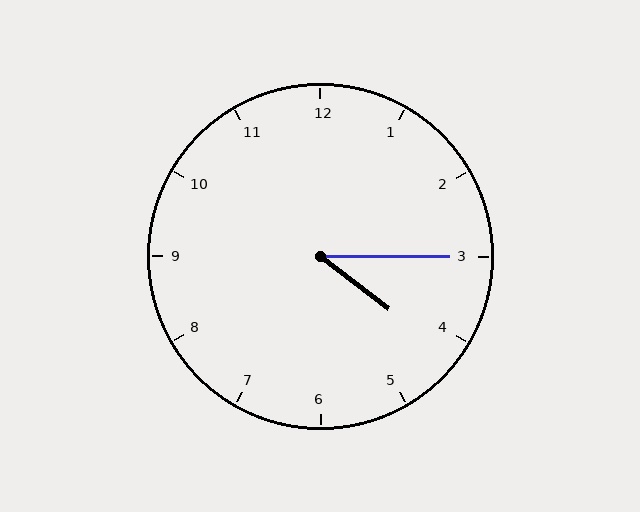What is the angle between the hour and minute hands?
Approximately 38 degrees.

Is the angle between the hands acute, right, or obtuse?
It is acute.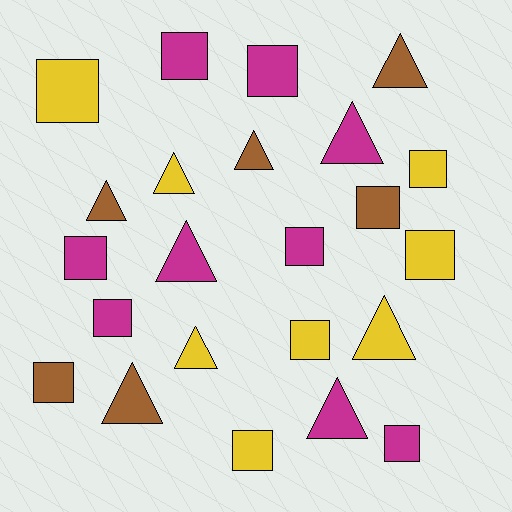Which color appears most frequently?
Magenta, with 9 objects.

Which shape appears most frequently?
Square, with 13 objects.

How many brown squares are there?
There are 2 brown squares.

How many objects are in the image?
There are 23 objects.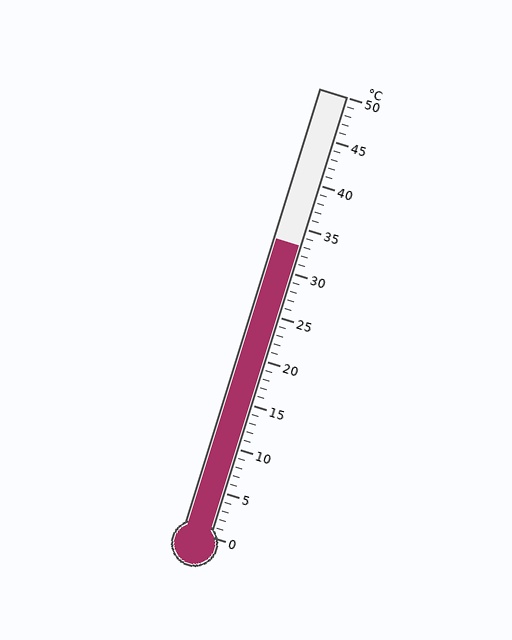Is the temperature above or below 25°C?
The temperature is above 25°C.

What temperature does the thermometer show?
The thermometer shows approximately 33°C.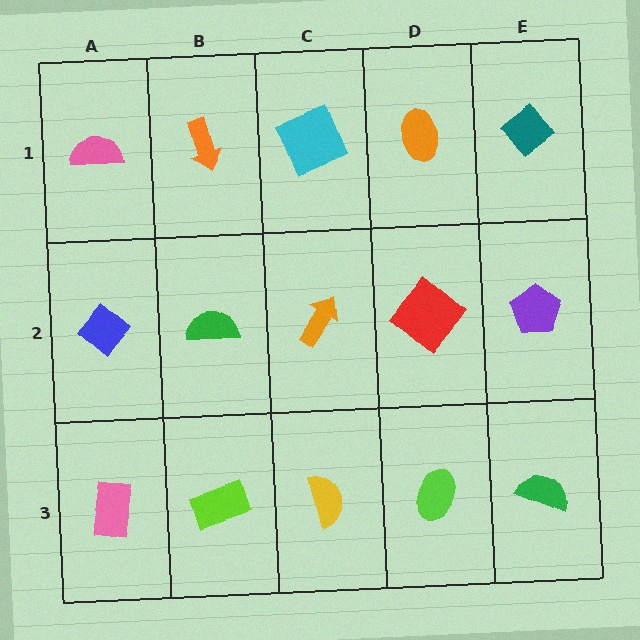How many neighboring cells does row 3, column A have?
2.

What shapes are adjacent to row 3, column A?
A blue diamond (row 2, column A), a lime rectangle (row 3, column B).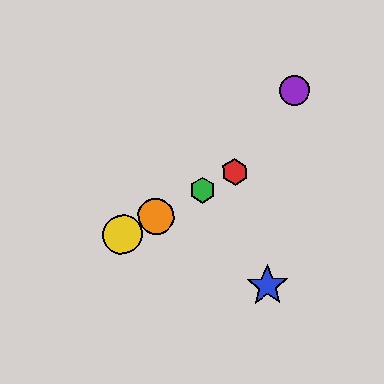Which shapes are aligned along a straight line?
The red hexagon, the green hexagon, the yellow circle, the orange circle are aligned along a straight line.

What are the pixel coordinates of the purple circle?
The purple circle is at (294, 90).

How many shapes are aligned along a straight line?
4 shapes (the red hexagon, the green hexagon, the yellow circle, the orange circle) are aligned along a straight line.